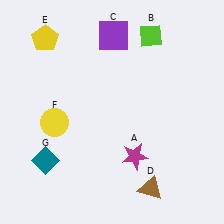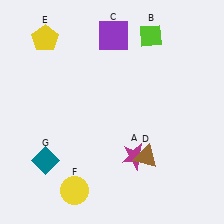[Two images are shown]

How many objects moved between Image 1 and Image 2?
2 objects moved between the two images.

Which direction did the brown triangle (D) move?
The brown triangle (D) moved up.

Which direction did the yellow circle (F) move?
The yellow circle (F) moved down.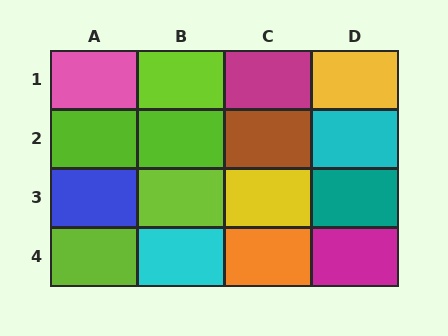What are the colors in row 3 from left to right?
Blue, lime, yellow, teal.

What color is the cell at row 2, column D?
Cyan.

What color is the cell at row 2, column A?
Lime.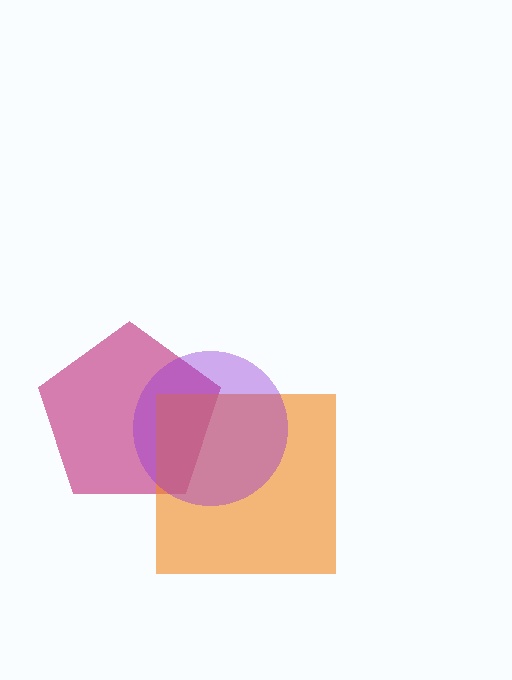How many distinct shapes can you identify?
There are 3 distinct shapes: a magenta pentagon, an orange square, a purple circle.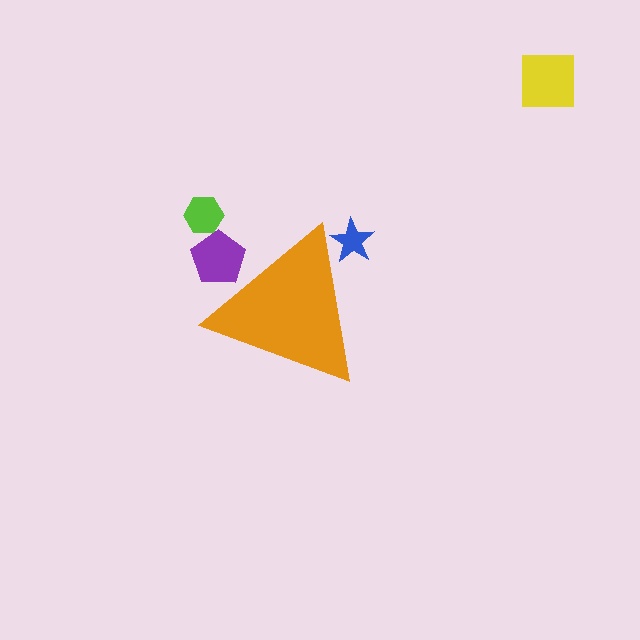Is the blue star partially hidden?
Yes, the blue star is partially hidden behind the orange triangle.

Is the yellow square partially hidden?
No, the yellow square is fully visible.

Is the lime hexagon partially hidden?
No, the lime hexagon is fully visible.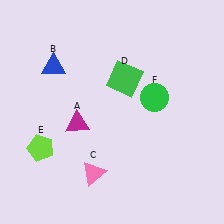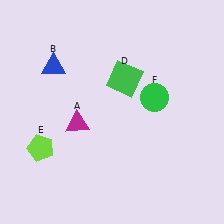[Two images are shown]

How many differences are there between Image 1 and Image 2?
There is 1 difference between the two images.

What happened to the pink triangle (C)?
The pink triangle (C) was removed in Image 2. It was in the bottom-left area of Image 1.